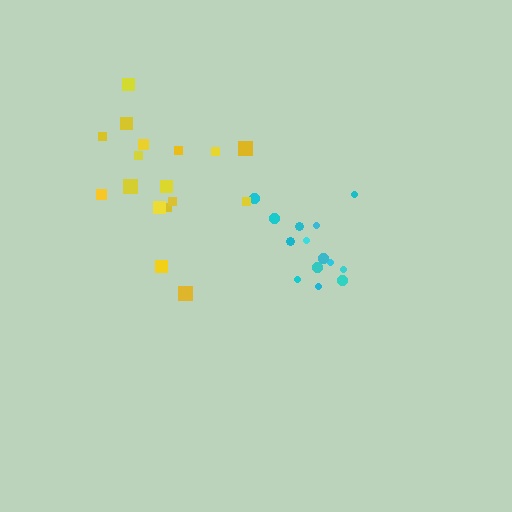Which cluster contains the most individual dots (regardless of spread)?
Yellow (17).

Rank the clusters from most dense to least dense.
cyan, yellow.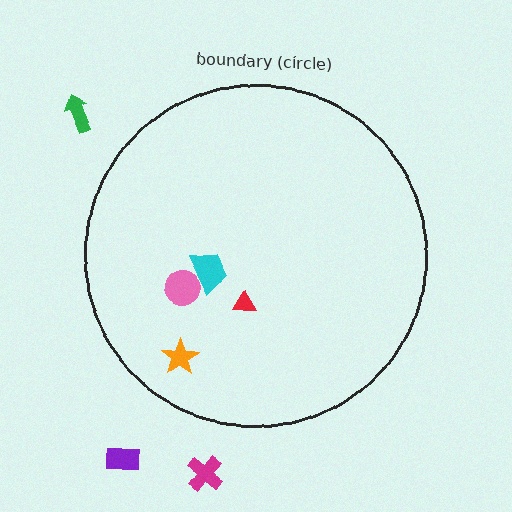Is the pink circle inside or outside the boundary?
Inside.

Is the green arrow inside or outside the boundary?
Outside.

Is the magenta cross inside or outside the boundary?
Outside.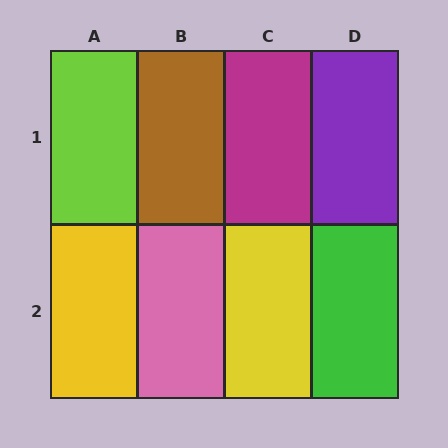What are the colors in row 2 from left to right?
Yellow, pink, yellow, green.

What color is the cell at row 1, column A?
Lime.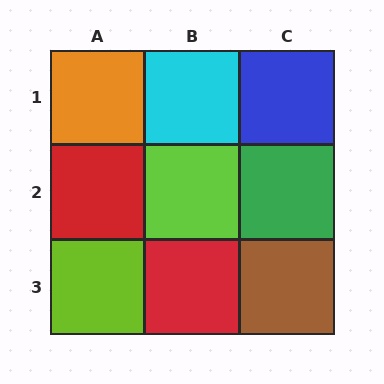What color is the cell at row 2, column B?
Lime.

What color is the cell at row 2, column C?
Green.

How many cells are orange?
1 cell is orange.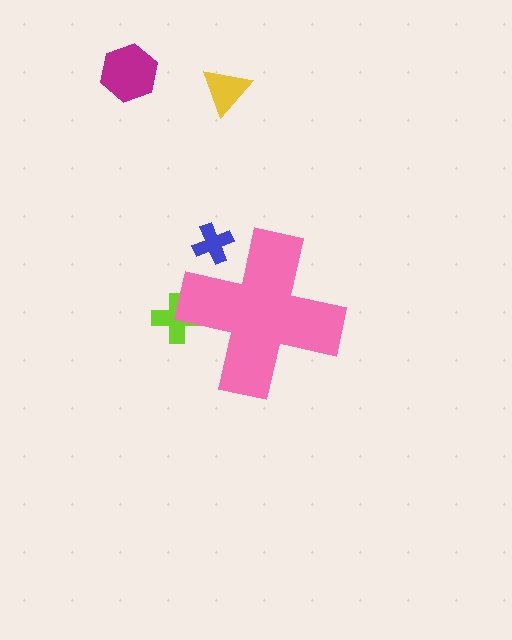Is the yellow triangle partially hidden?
No, the yellow triangle is fully visible.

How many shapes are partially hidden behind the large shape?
2 shapes are partially hidden.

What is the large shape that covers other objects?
A pink cross.